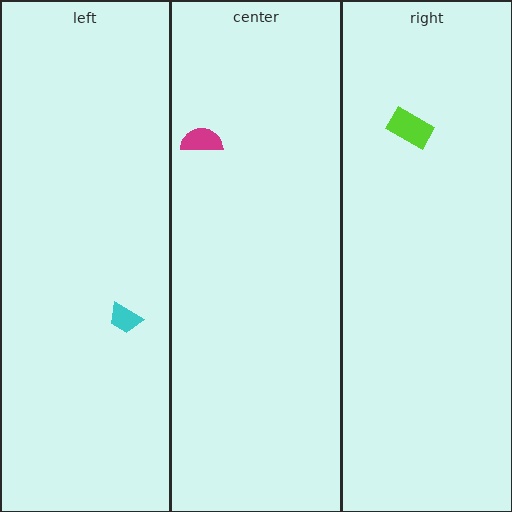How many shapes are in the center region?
1.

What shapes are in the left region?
The cyan trapezoid.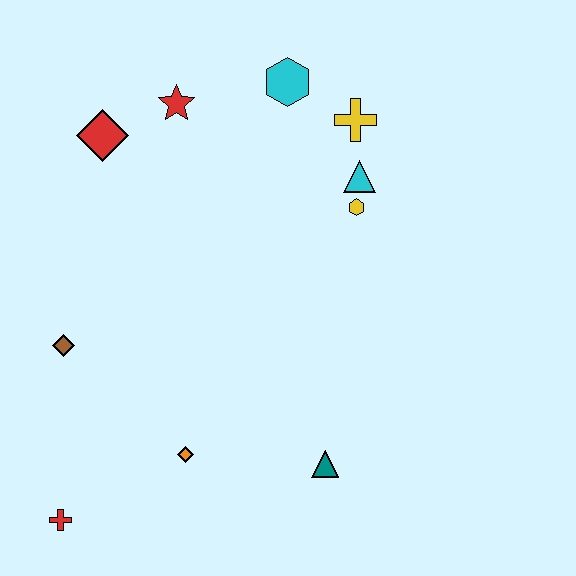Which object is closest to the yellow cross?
The cyan triangle is closest to the yellow cross.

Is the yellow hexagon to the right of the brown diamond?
Yes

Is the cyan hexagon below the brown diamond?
No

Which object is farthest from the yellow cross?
The red cross is farthest from the yellow cross.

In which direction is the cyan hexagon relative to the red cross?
The cyan hexagon is above the red cross.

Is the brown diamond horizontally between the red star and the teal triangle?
No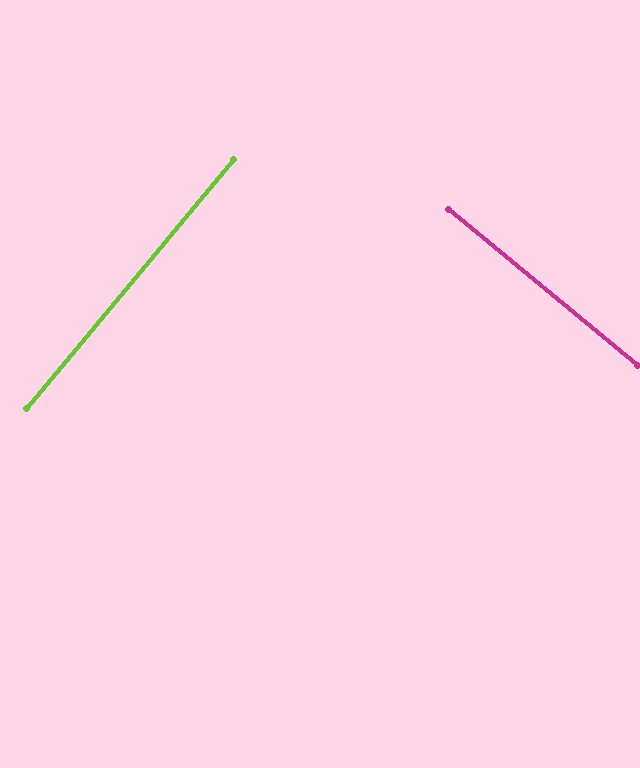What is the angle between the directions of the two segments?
Approximately 90 degrees.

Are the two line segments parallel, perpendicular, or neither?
Perpendicular — they meet at approximately 90°.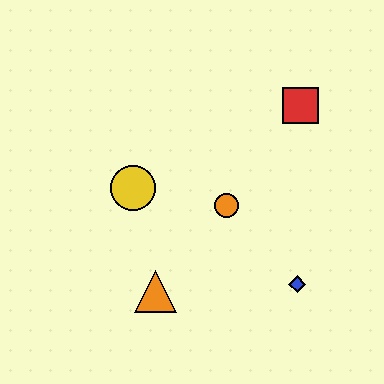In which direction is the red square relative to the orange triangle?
The red square is above the orange triangle.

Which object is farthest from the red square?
The orange triangle is farthest from the red square.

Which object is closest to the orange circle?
The yellow circle is closest to the orange circle.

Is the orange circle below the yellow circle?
Yes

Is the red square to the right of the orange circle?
Yes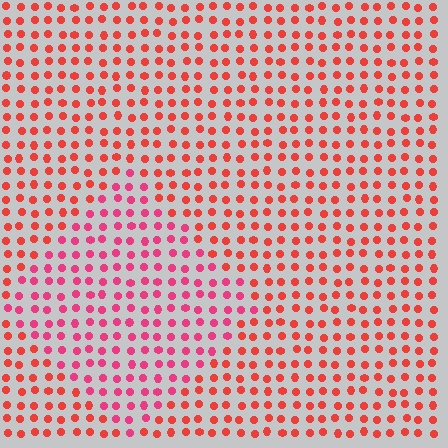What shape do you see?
I see a diamond.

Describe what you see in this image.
The image is filled with small red elements in a uniform arrangement. A diamond-shaped region is visible where the elements are tinted to a slightly different hue, forming a subtle color boundary.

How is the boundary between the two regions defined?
The boundary is defined purely by a slight shift in hue (about 27 degrees). Spacing, size, and orientation are identical on both sides.